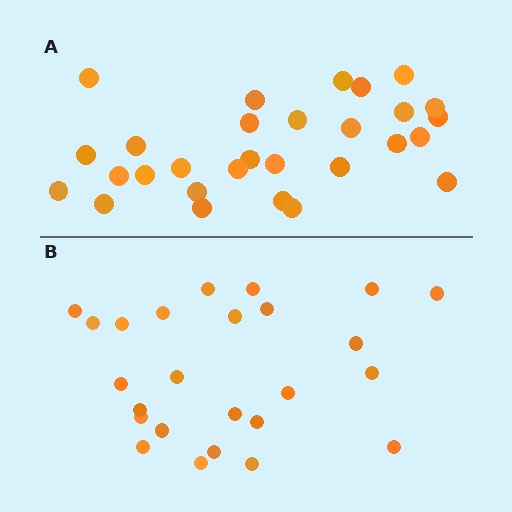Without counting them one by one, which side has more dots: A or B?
Region A (the top region) has more dots.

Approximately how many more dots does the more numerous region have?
Region A has about 4 more dots than region B.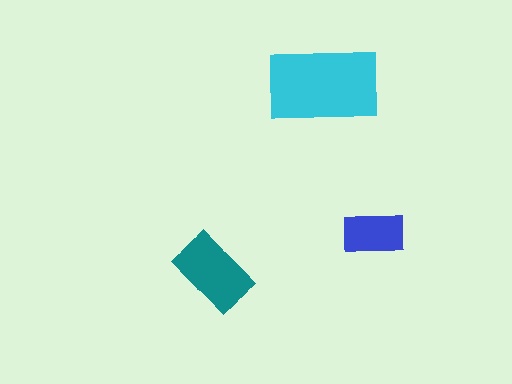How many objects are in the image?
There are 3 objects in the image.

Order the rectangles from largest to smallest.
the cyan one, the teal one, the blue one.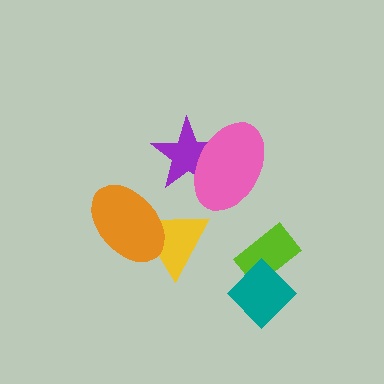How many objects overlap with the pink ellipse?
1 object overlaps with the pink ellipse.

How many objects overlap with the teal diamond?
1 object overlaps with the teal diamond.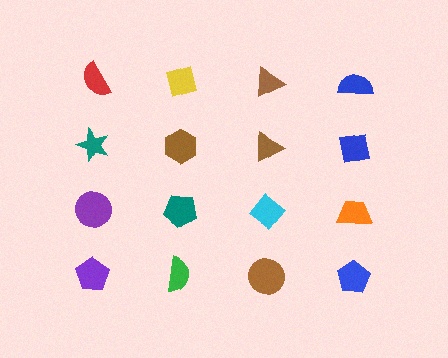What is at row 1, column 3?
A brown triangle.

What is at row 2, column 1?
A teal star.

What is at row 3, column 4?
An orange trapezoid.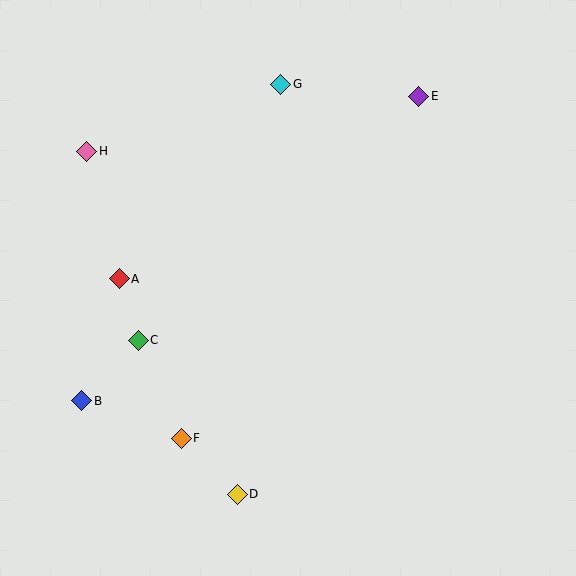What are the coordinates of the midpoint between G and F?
The midpoint between G and F is at (231, 261).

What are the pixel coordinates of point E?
Point E is at (419, 96).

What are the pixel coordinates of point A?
Point A is at (119, 279).